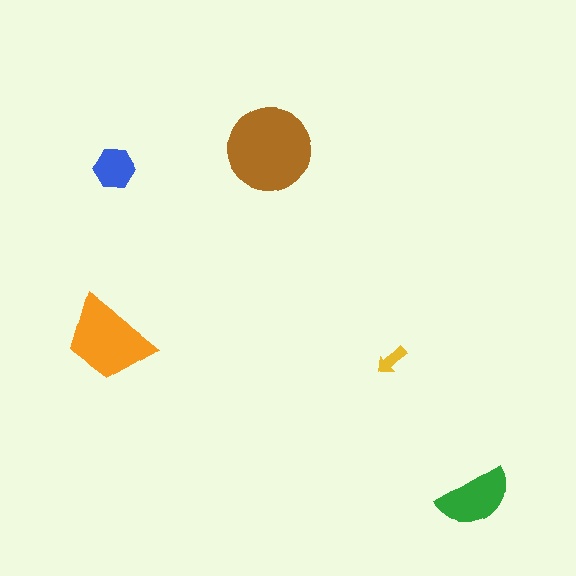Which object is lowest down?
The green semicircle is bottommost.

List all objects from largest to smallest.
The brown circle, the orange trapezoid, the green semicircle, the blue hexagon, the yellow arrow.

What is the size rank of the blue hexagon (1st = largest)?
4th.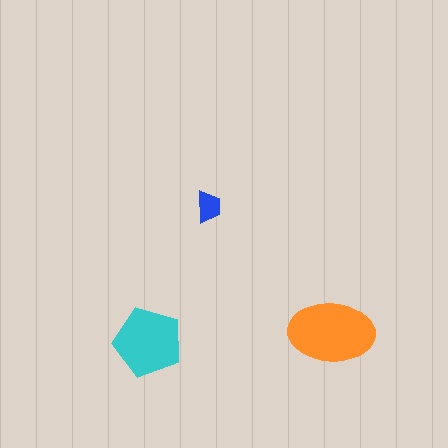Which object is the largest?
The orange ellipse.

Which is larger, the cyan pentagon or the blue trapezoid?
The cyan pentagon.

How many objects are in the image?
There are 3 objects in the image.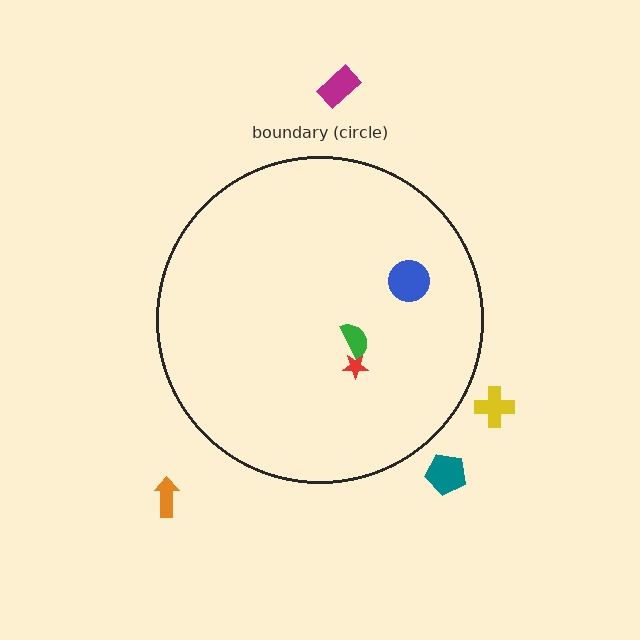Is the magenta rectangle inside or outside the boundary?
Outside.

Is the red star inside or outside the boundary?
Inside.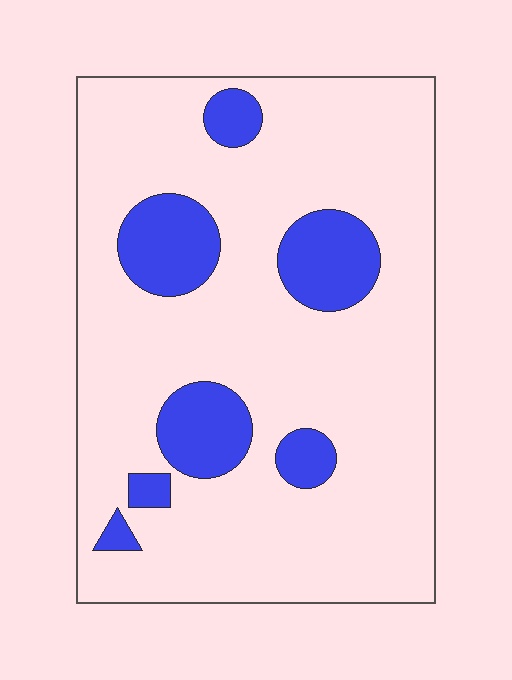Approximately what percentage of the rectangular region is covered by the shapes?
Approximately 15%.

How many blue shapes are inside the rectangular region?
7.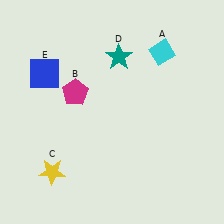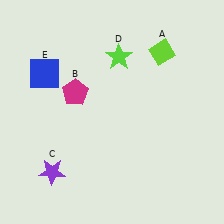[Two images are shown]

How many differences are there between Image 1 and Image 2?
There are 3 differences between the two images.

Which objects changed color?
A changed from cyan to lime. C changed from yellow to purple. D changed from teal to lime.